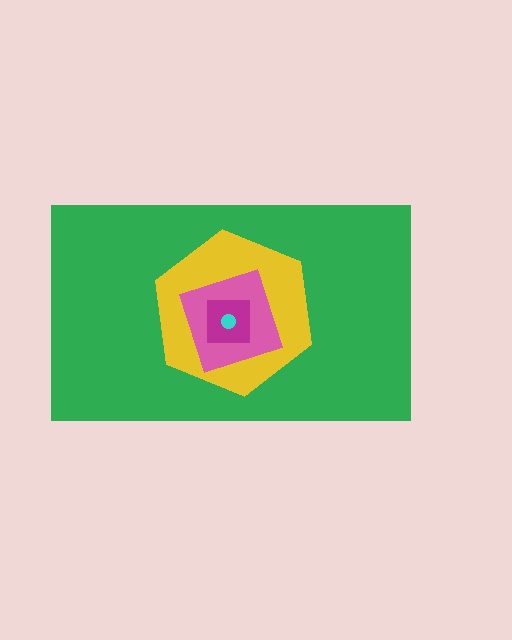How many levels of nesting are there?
5.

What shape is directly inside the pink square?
The magenta square.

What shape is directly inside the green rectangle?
The yellow hexagon.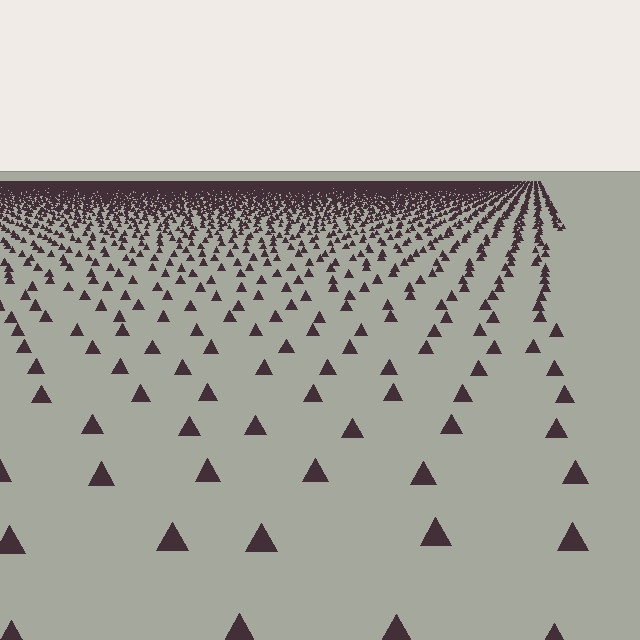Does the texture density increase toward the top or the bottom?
Density increases toward the top.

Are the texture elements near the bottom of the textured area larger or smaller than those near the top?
Larger. Near the bottom, elements are closer to the viewer and appear at a bigger on-screen size.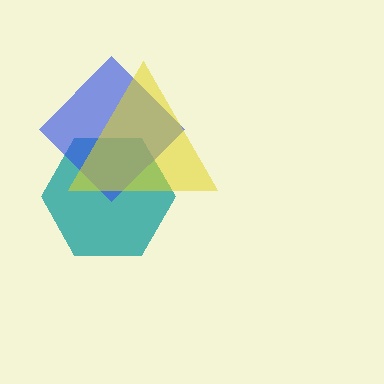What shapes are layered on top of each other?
The layered shapes are: a teal hexagon, a blue diamond, a yellow triangle.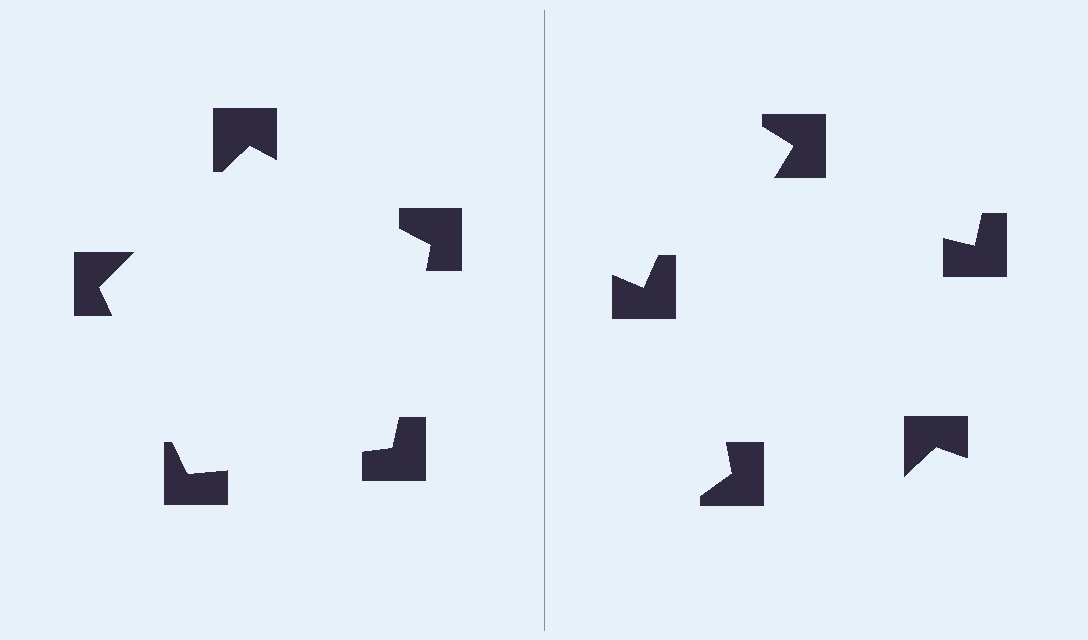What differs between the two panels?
The notched squares are positioned identically on both sides; only the wedge orientations differ. On the left they align to a pentagon; on the right they are misaligned.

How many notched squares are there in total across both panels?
10 — 5 on each side.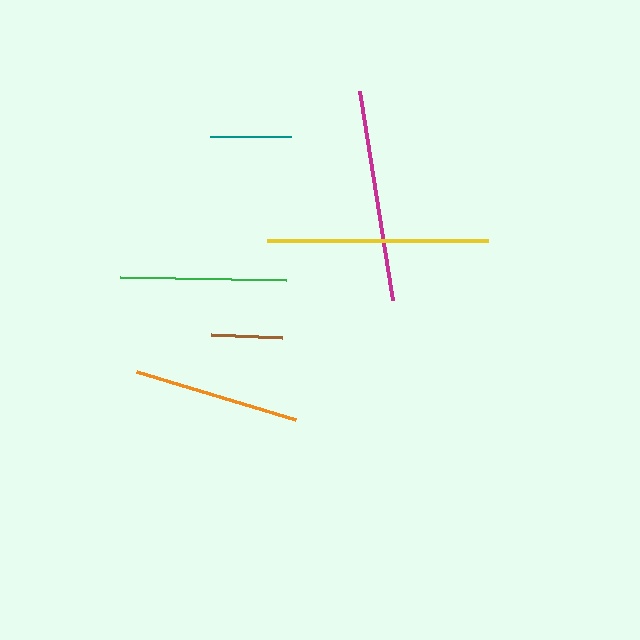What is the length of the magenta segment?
The magenta segment is approximately 212 pixels long.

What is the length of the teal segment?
The teal segment is approximately 82 pixels long.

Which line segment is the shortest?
The brown line is the shortest at approximately 71 pixels.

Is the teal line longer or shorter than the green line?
The green line is longer than the teal line.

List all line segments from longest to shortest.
From longest to shortest: yellow, magenta, orange, green, teal, brown.